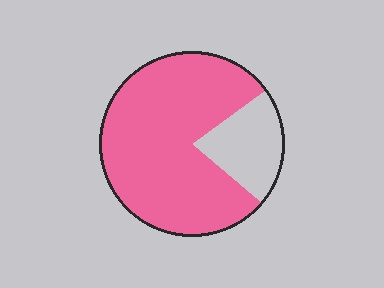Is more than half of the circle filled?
Yes.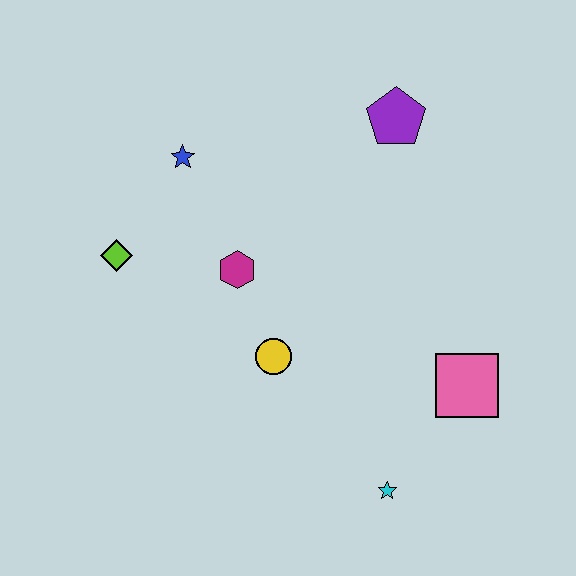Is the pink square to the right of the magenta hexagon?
Yes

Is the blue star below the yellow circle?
No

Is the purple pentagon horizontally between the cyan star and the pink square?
Yes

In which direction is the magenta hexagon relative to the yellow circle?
The magenta hexagon is above the yellow circle.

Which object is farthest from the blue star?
The cyan star is farthest from the blue star.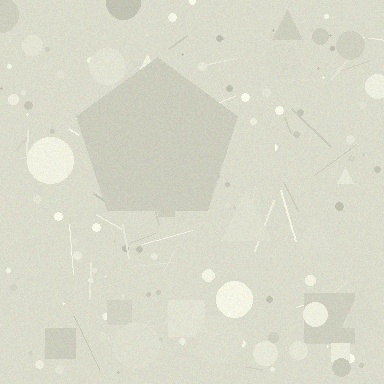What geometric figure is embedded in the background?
A pentagon is embedded in the background.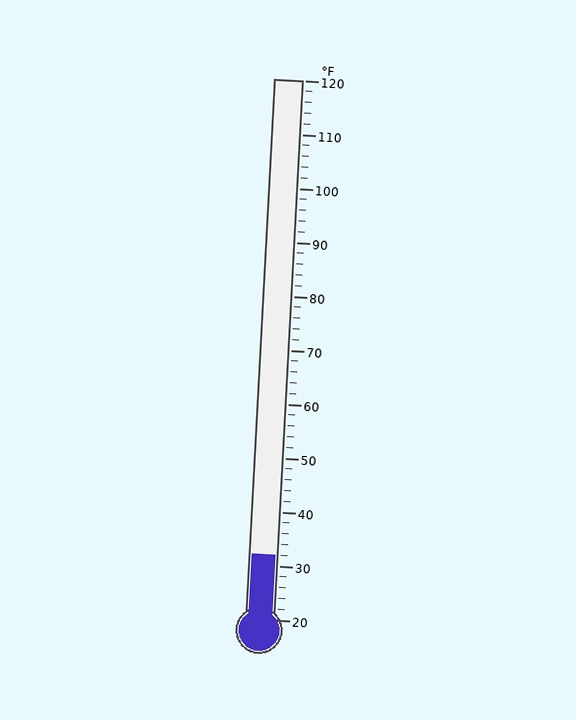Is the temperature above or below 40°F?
The temperature is below 40°F.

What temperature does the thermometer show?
The thermometer shows approximately 32°F.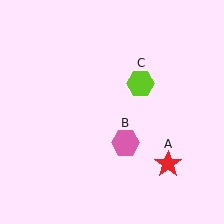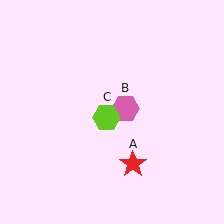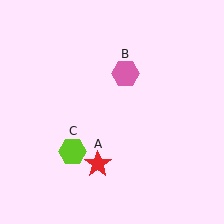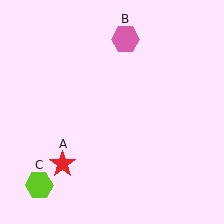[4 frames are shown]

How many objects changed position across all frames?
3 objects changed position: red star (object A), pink hexagon (object B), lime hexagon (object C).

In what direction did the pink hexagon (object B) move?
The pink hexagon (object B) moved up.